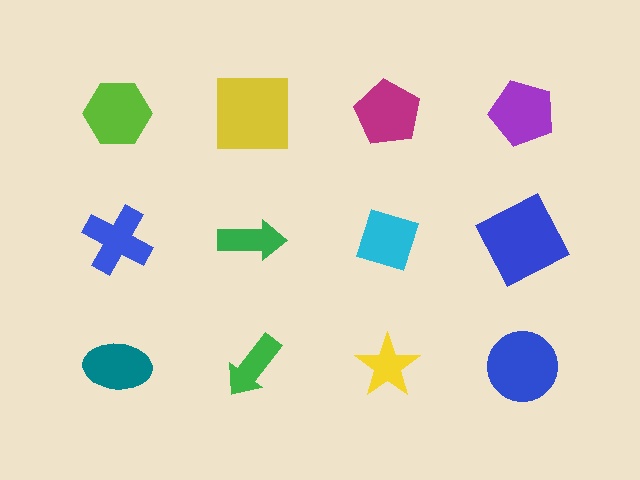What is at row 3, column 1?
A teal ellipse.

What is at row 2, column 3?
A cyan diamond.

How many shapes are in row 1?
4 shapes.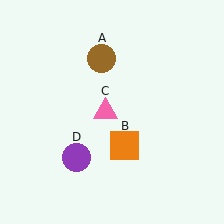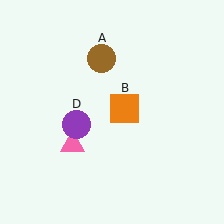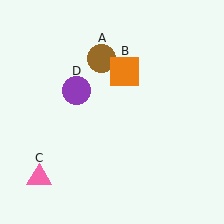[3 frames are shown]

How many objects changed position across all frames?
3 objects changed position: orange square (object B), pink triangle (object C), purple circle (object D).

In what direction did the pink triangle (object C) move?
The pink triangle (object C) moved down and to the left.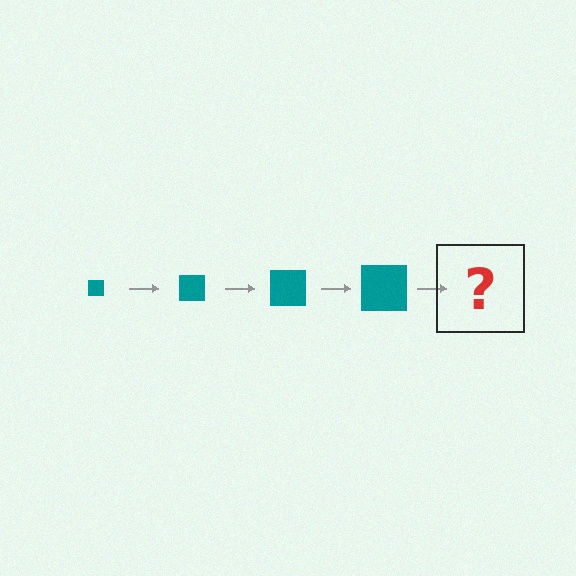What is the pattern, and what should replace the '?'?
The pattern is that the square gets progressively larger each step. The '?' should be a teal square, larger than the previous one.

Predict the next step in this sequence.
The next step is a teal square, larger than the previous one.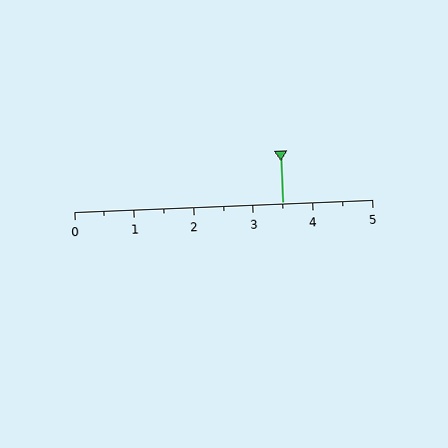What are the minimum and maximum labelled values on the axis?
The axis runs from 0 to 5.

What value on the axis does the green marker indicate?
The marker indicates approximately 3.5.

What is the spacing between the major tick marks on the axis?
The major ticks are spaced 1 apart.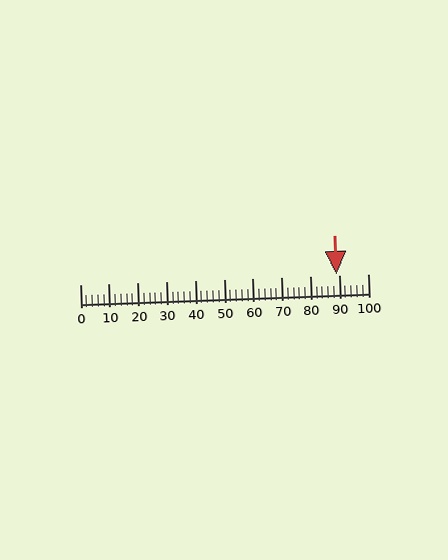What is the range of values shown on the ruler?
The ruler shows values from 0 to 100.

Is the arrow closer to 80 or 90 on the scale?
The arrow is closer to 90.